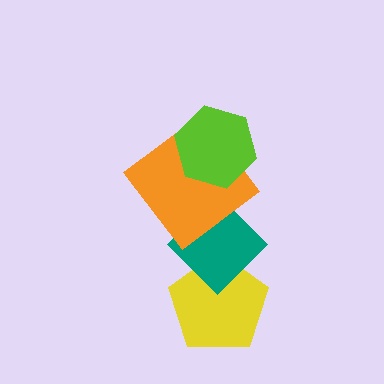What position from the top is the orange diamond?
The orange diamond is 2nd from the top.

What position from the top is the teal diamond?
The teal diamond is 3rd from the top.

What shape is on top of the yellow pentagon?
The teal diamond is on top of the yellow pentagon.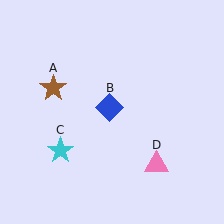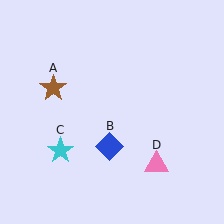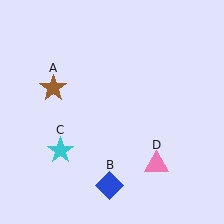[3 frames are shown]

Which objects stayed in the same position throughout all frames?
Brown star (object A) and cyan star (object C) and pink triangle (object D) remained stationary.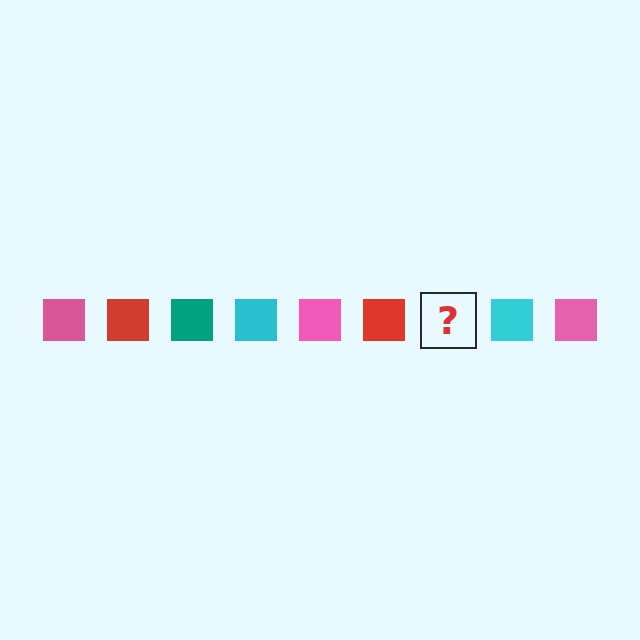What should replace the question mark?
The question mark should be replaced with a teal square.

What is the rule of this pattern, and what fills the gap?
The rule is that the pattern cycles through pink, red, teal, cyan squares. The gap should be filled with a teal square.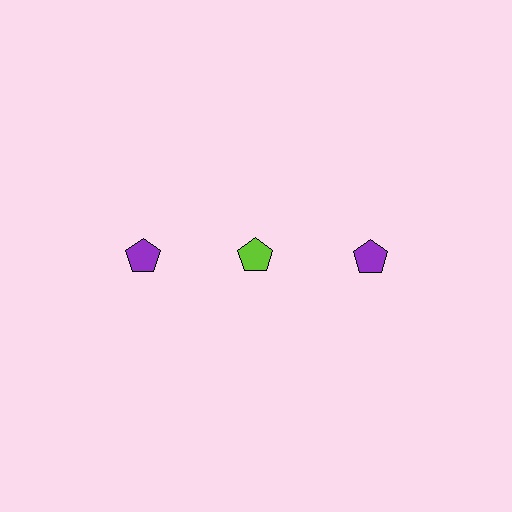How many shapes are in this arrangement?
There are 3 shapes arranged in a grid pattern.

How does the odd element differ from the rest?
It has a different color: lime instead of purple.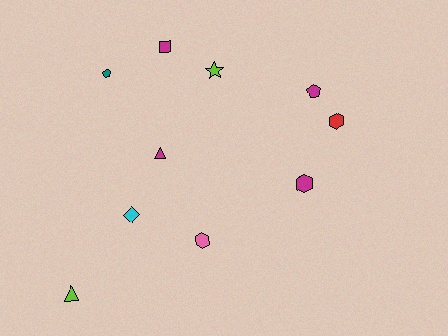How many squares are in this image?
There is 1 square.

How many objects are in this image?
There are 10 objects.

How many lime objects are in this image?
There are 2 lime objects.